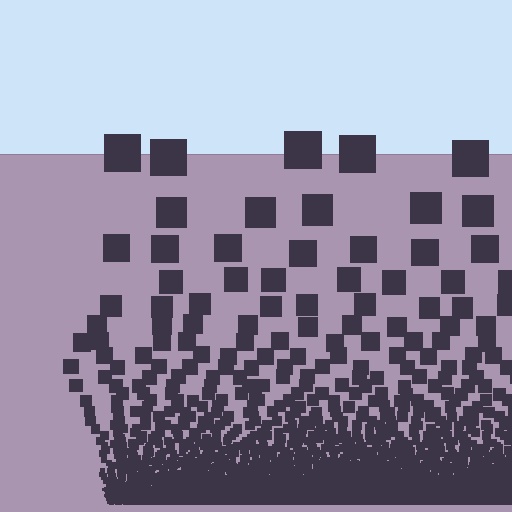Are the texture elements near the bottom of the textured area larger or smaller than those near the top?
Smaller. The gradient is inverted — elements near the bottom are smaller and denser.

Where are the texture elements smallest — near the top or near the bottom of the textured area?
Near the bottom.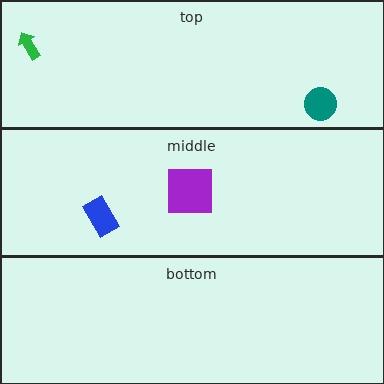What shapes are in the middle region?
The blue rectangle, the purple square.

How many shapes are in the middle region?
2.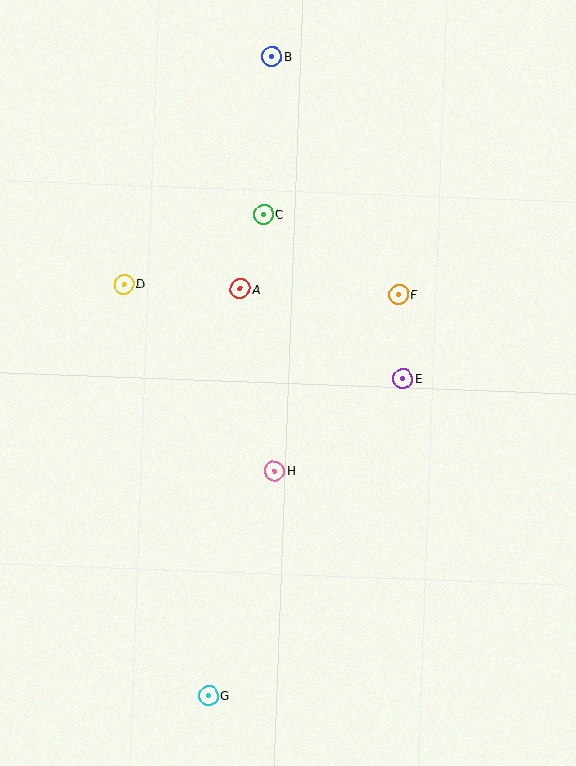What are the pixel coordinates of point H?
Point H is at (275, 471).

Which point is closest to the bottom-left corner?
Point G is closest to the bottom-left corner.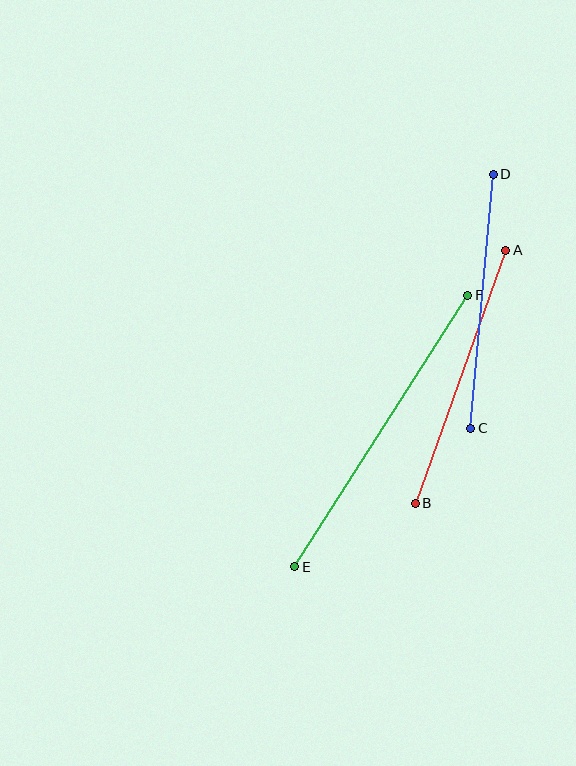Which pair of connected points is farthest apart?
Points E and F are farthest apart.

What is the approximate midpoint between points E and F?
The midpoint is at approximately (381, 431) pixels.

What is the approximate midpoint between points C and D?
The midpoint is at approximately (482, 301) pixels.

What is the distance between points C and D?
The distance is approximately 255 pixels.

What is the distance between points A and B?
The distance is approximately 268 pixels.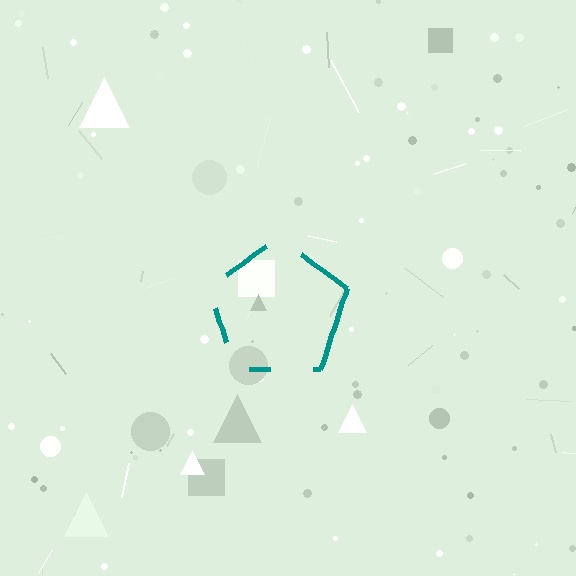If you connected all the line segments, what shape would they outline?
They would outline a pentagon.